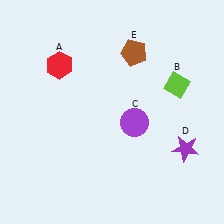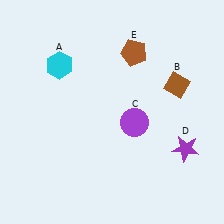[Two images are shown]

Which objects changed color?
A changed from red to cyan. B changed from lime to brown.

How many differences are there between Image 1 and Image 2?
There are 2 differences between the two images.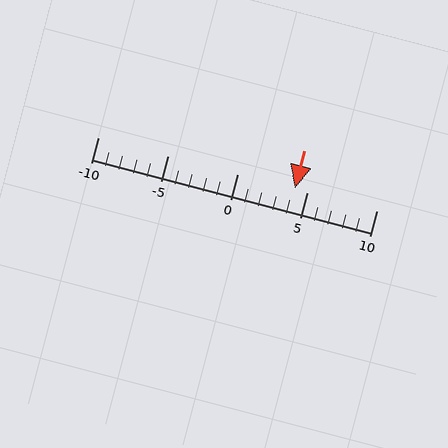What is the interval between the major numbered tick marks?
The major tick marks are spaced 5 units apart.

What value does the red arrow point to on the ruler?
The red arrow points to approximately 4.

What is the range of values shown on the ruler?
The ruler shows values from -10 to 10.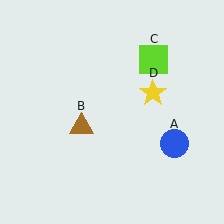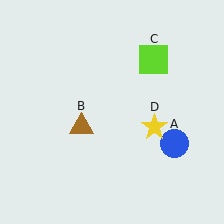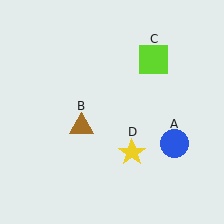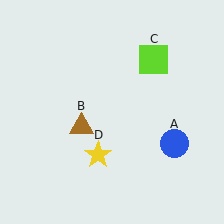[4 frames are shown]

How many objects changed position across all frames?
1 object changed position: yellow star (object D).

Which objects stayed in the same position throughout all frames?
Blue circle (object A) and brown triangle (object B) and lime square (object C) remained stationary.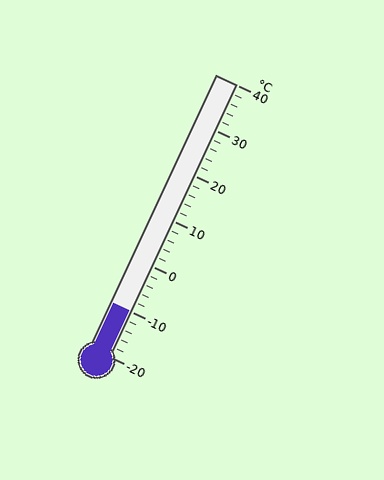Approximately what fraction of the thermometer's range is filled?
The thermometer is filled to approximately 15% of its range.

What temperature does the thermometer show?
The thermometer shows approximately -10°C.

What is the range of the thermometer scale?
The thermometer scale ranges from -20°C to 40°C.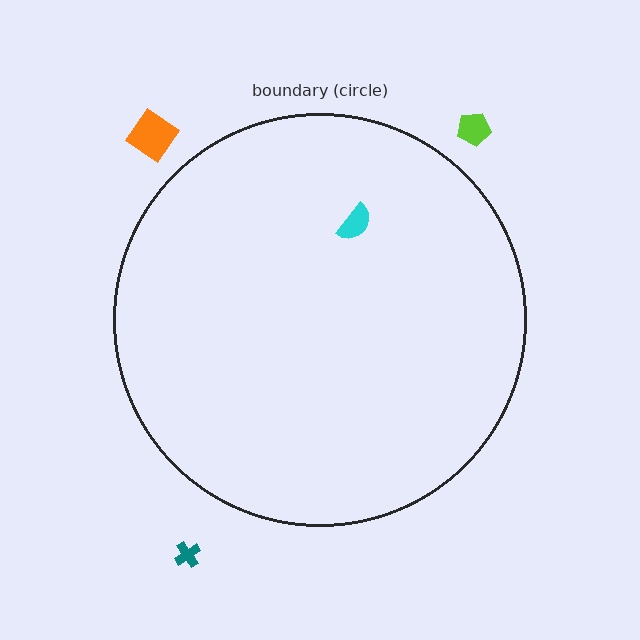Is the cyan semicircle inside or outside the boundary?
Inside.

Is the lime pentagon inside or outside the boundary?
Outside.